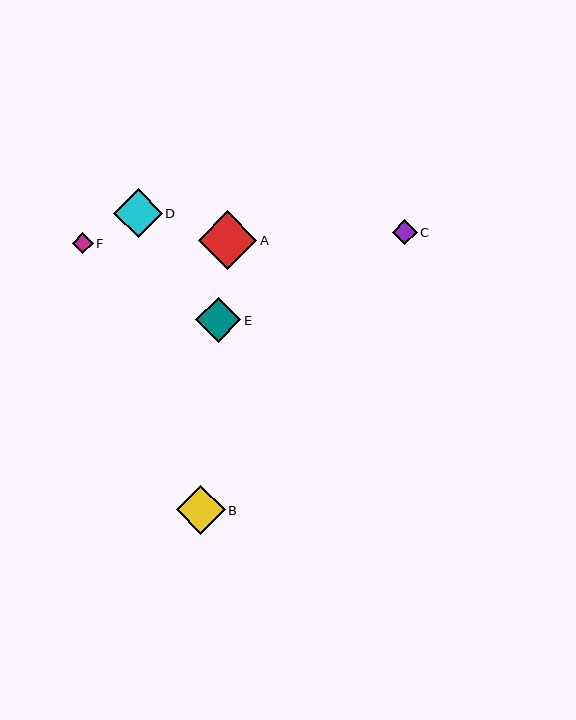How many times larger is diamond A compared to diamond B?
Diamond A is approximately 1.2 times the size of diamond B.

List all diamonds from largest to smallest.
From largest to smallest: A, B, D, E, C, F.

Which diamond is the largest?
Diamond A is the largest with a size of approximately 58 pixels.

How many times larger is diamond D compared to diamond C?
Diamond D is approximately 1.9 times the size of diamond C.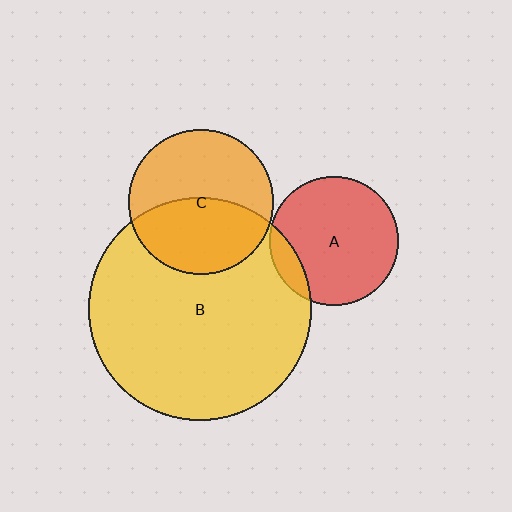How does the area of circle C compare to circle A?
Approximately 1.3 times.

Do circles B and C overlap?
Yes.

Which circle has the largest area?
Circle B (yellow).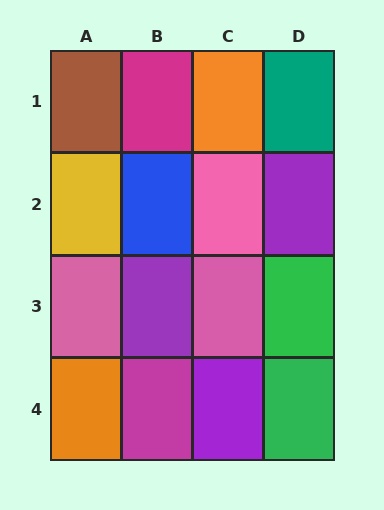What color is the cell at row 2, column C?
Pink.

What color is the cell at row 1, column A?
Brown.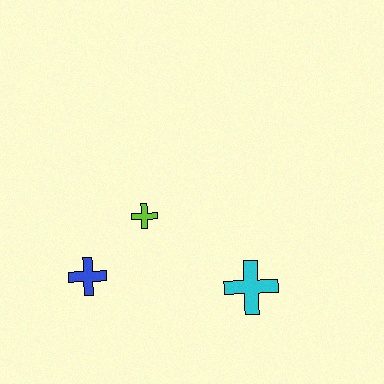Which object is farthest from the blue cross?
The cyan cross is farthest from the blue cross.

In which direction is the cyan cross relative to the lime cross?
The cyan cross is to the right of the lime cross.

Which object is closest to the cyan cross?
The lime cross is closest to the cyan cross.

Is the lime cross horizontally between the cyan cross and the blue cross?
Yes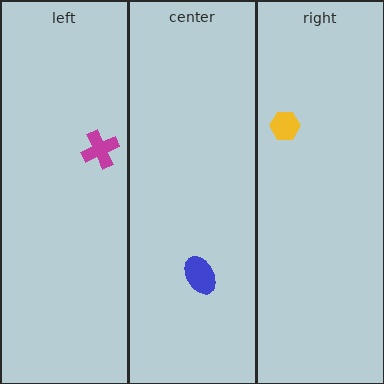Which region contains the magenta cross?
The left region.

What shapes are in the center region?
The blue ellipse.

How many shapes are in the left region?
1.